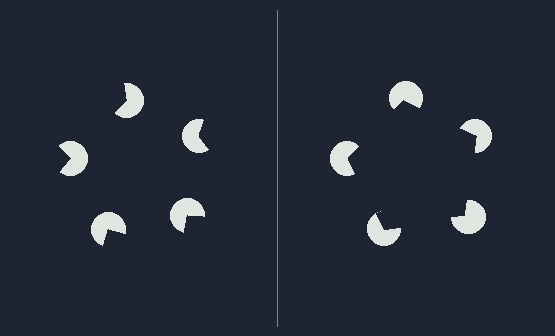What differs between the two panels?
The pac-man discs are positioned identically on both sides; only the wedge orientations differ. On the right they align to a pentagon; on the left they are misaligned.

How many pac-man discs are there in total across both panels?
10 — 5 on each side.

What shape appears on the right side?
An illusory pentagon.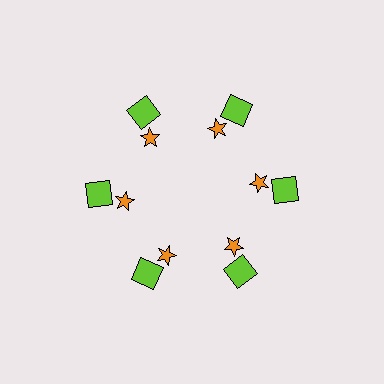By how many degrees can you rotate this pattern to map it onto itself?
The pattern maps onto itself every 60 degrees of rotation.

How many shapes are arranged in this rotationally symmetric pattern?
There are 12 shapes, arranged in 6 groups of 2.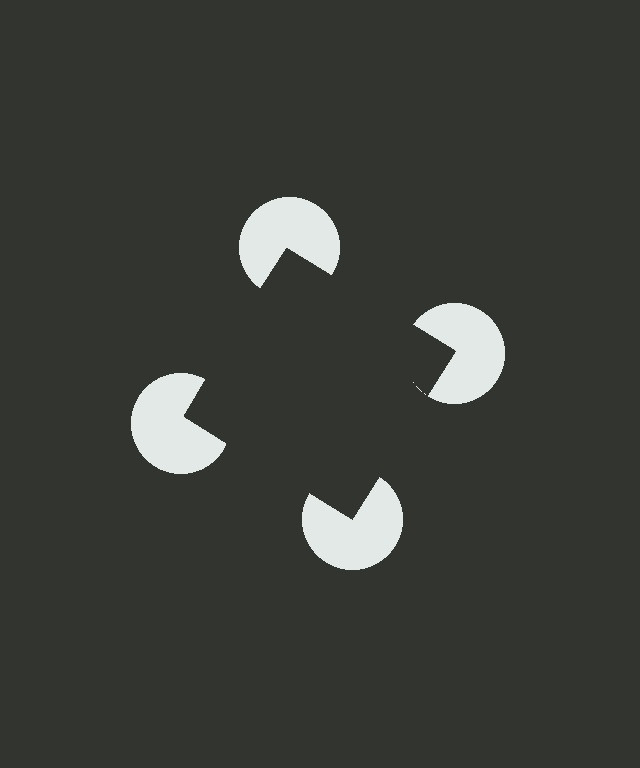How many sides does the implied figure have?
4 sides.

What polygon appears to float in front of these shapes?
An illusory square — its edges are inferred from the aligned wedge cuts in the pac-man discs, not physically drawn.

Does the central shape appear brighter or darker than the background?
It typically appears slightly darker than the background, even though no actual brightness change is drawn.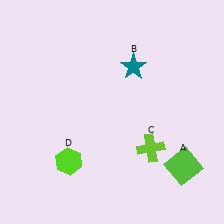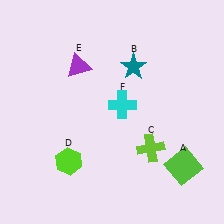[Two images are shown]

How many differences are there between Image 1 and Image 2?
There are 2 differences between the two images.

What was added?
A purple triangle (E), a cyan cross (F) were added in Image 2.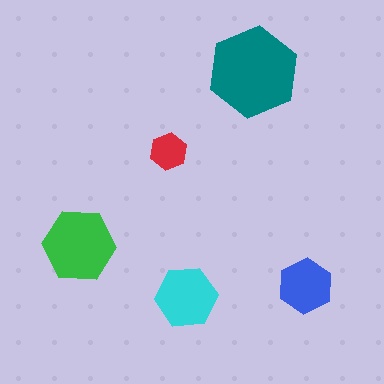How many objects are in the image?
There are 5 objects in the image.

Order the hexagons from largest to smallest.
the teal one, the green one, the cyan one, the blue one, the red one.